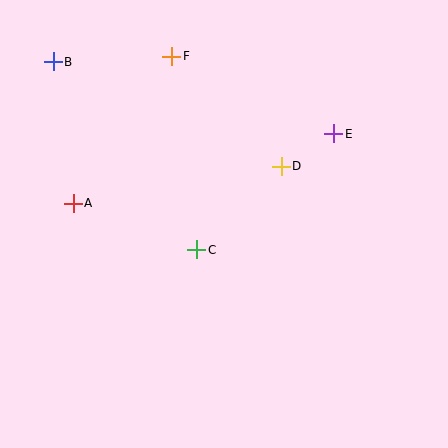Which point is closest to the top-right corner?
Point E is closest to the top-right corner.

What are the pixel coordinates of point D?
Point D is at (281, 166).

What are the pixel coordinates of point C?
Point C is at (197, 250).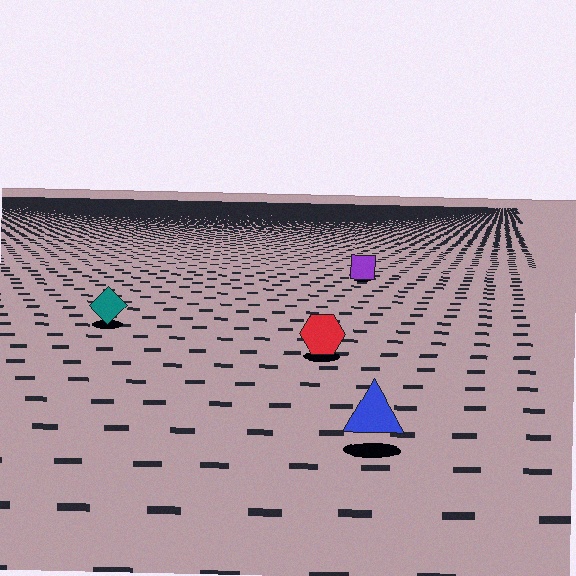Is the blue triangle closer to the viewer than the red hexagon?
Yes. The blue triangle is closer — you can tell from the texture gradient: the ground texture is coarser near it.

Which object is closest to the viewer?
The blue triangle is closest. The texture marks near it are larger and more spread out.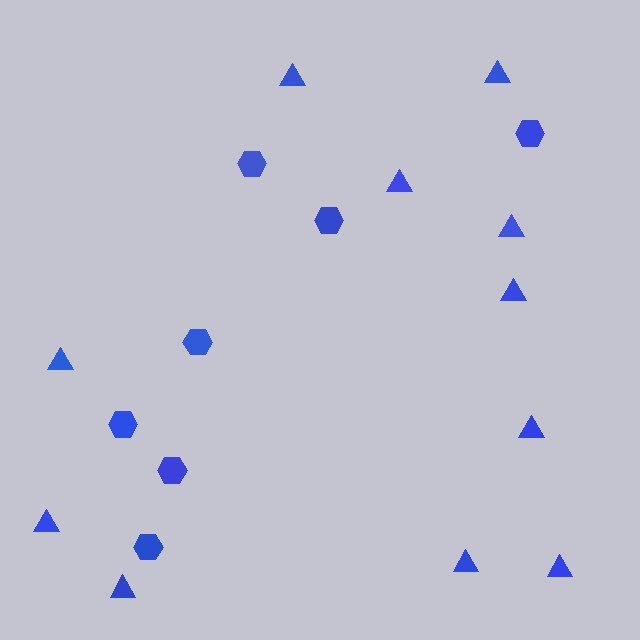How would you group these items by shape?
There are 2 groups: one group of triangles (11) and one group of hexagons (7).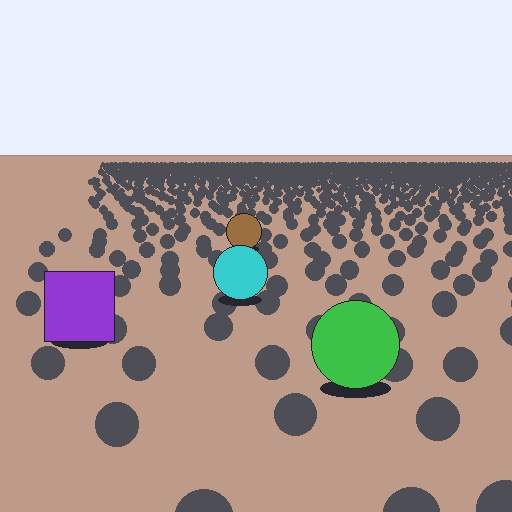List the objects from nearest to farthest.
From nearest to farthest: the green circle, the purple square, the cyan circle, the brown circle.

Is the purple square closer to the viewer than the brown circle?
Yes. The purple square is closer — you can tell from the texture gradient: the ground texture is coarser near it.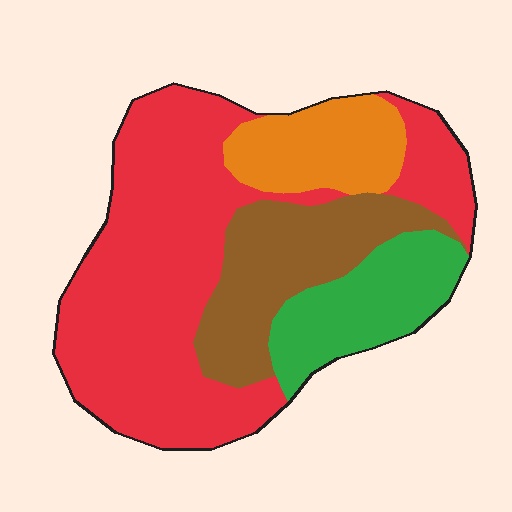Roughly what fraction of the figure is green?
Green takes up about one sixth (1/6) of the figure.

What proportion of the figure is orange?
Orange covers 13% of the figure.